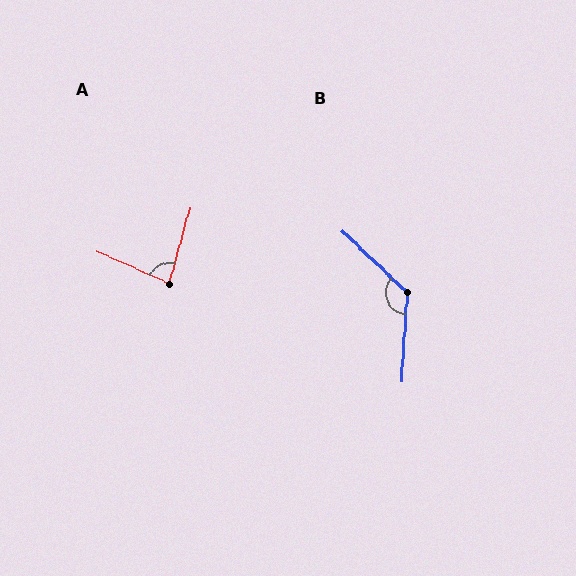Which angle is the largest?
B, at approximately 130 degrees.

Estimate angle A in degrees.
Approximately 81 degrees.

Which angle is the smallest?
A, at approximately 81 degrees.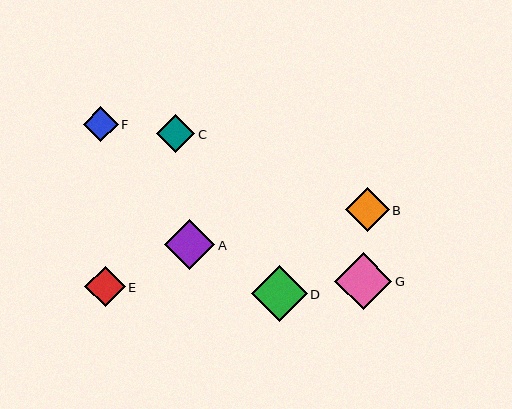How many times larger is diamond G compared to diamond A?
Diamond G is approximately 1.1 times the size of diamond A.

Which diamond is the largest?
Diamond G is the largest with a size of approximately 57 pixels.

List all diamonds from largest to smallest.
From largest to smallest: G, D, A, B, E, C, F.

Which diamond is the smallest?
Diamond F is the smallest with a size of approximately 34 pixels.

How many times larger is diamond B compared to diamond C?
Diamond B is approximately 1.2 times the size of diamond C.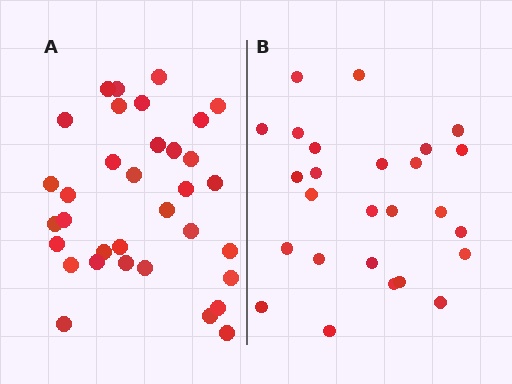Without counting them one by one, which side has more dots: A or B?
Region A (the left region) has more dots.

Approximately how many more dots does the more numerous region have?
Region A has roughly 8 or so more dots than region B.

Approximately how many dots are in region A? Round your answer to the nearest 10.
About 30 dots. (The exact count is 34, which rounds to 30.)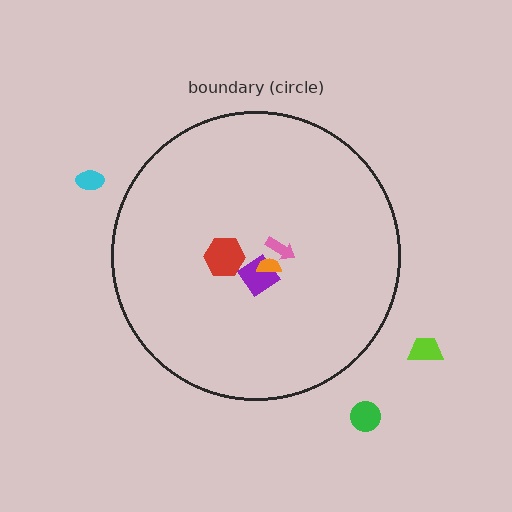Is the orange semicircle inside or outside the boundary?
Inside.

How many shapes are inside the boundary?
4 inside, 3 outside.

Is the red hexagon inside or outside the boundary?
Inside.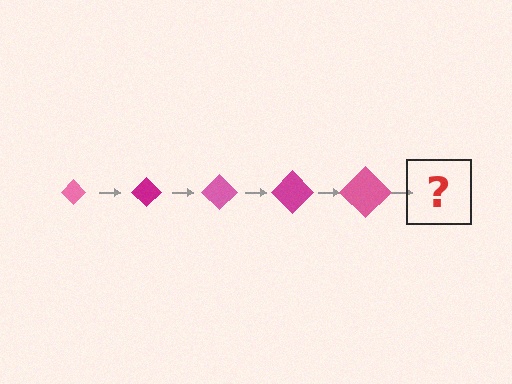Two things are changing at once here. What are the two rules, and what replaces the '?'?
The two rules are that the diamond grows larger each step and the color cycles through pink and magenta. The '?' should be a magenta diamond, larger than the previous one.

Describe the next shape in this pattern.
It should be a magenta diamond, larger than the previous one.